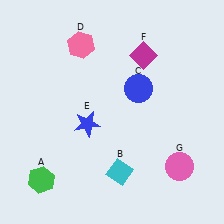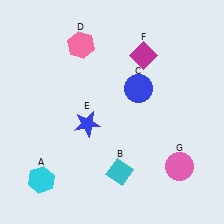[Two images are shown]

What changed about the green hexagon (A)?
In Image 1, A is green. In Image 2, it changed to cyan.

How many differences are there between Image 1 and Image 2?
There is 1 difference between the two images.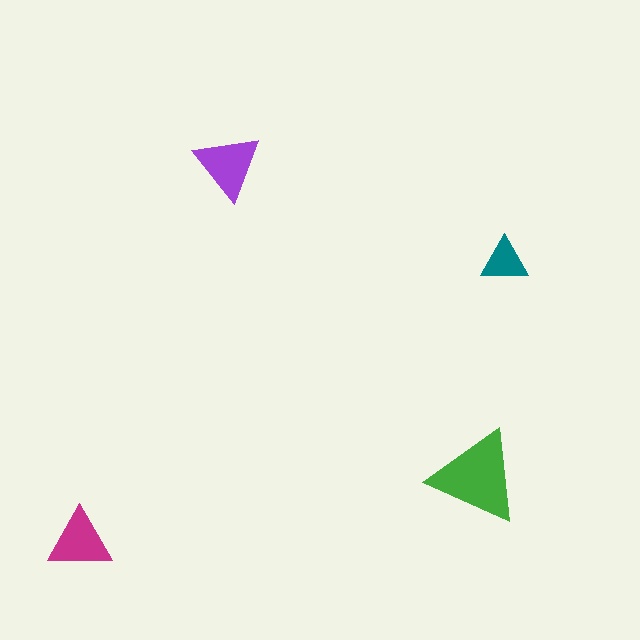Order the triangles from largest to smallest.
the green one, the purple one, the magenta one, the teal one.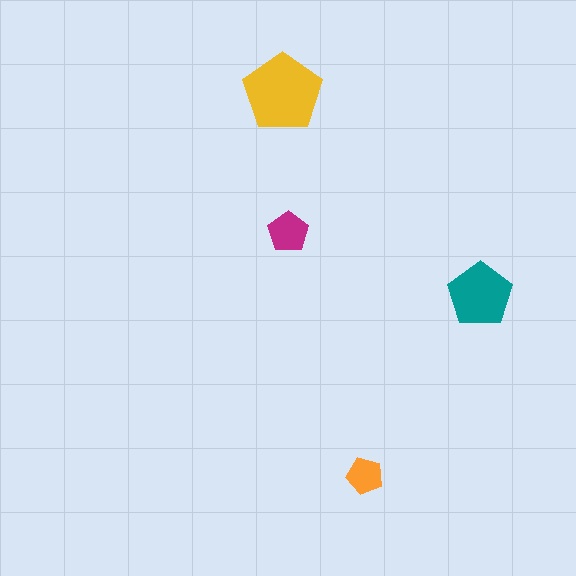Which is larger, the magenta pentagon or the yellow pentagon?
The yellow one.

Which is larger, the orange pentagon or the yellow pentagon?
The yellow one.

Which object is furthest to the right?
The teal pentagon is rightmost.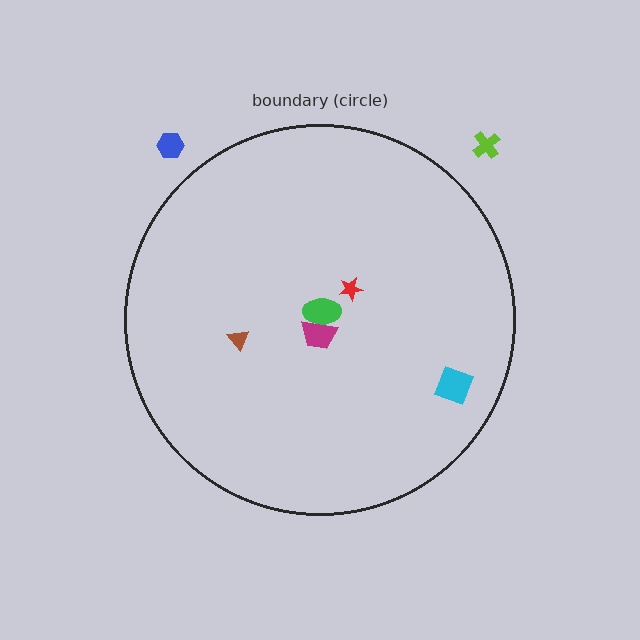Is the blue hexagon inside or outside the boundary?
Outside.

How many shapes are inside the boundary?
5 inside, 2 outside.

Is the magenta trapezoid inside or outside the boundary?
Inside.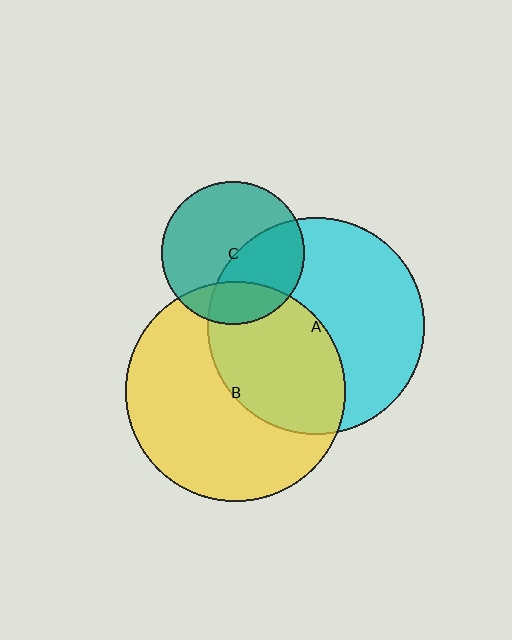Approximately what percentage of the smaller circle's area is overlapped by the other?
Approximately 20%.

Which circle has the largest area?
Circle B (yellow).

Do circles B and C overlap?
Yes.